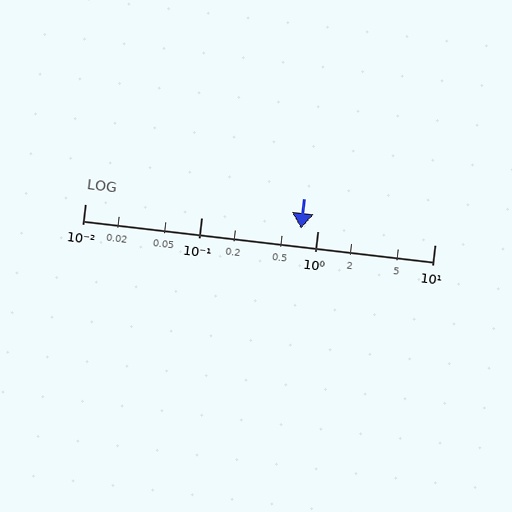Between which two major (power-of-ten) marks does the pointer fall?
The pointer is between 0.1 and 1.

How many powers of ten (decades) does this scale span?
The scale spans 3 decades, from 0.01 to 10.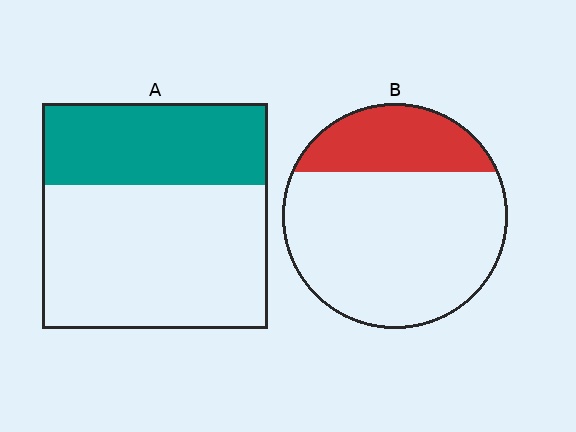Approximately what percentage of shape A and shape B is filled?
A is approximately 35% and B is approximately 25%.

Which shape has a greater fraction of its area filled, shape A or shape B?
Shape A.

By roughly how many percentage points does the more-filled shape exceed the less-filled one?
By roughly 10 percentage points (A over B).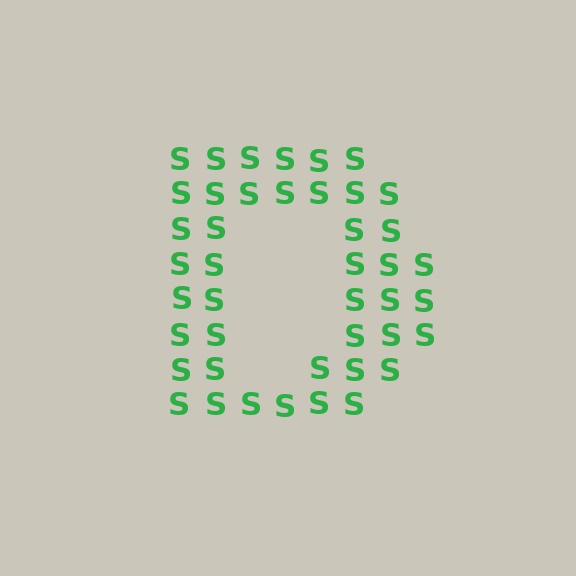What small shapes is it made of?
It is made of small letter S's.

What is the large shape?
The large shape is the letter D.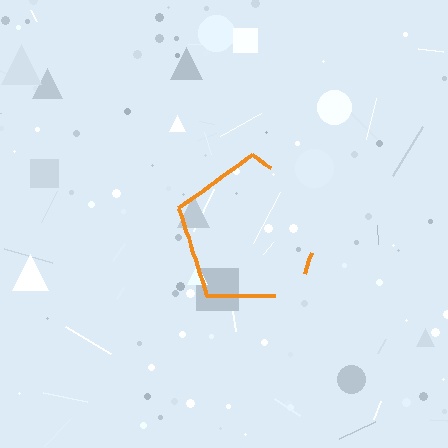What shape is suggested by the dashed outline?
The dashed outline suggests a pentagon.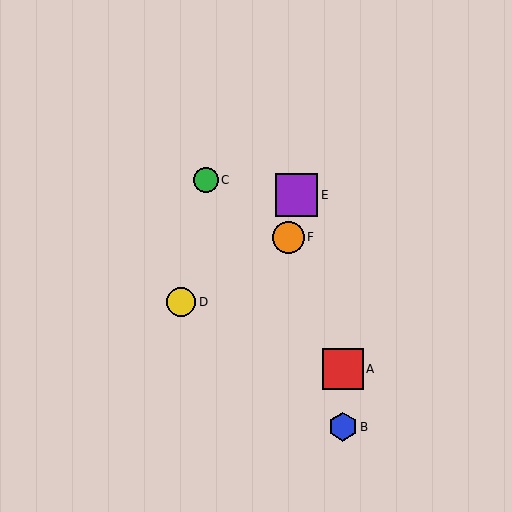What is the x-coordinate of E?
Object E is at x≈297.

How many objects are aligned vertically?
2 objects (A, B) are aligned vertically.